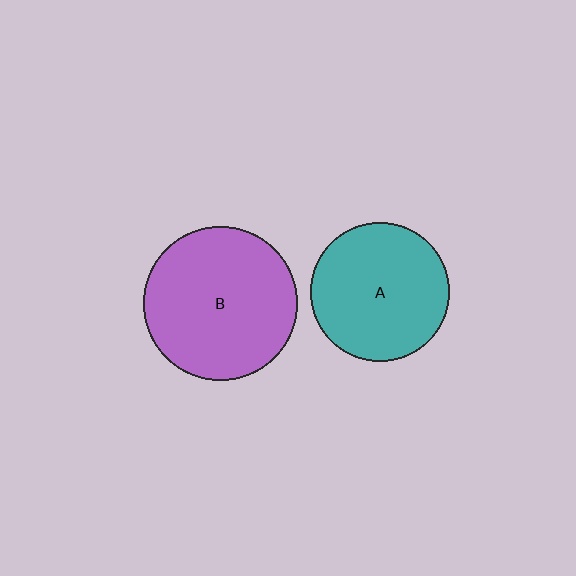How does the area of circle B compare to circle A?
Approximately 1.2 times.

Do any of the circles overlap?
No, none of the circles overlap.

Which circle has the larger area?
Circle B (purple).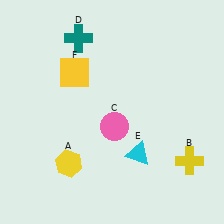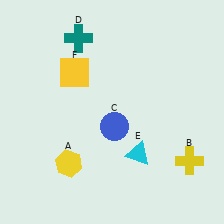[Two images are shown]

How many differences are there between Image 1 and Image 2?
There is 1 difference between the two images.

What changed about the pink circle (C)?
In Image 1, C is pink. In Image 2, it changed to blue.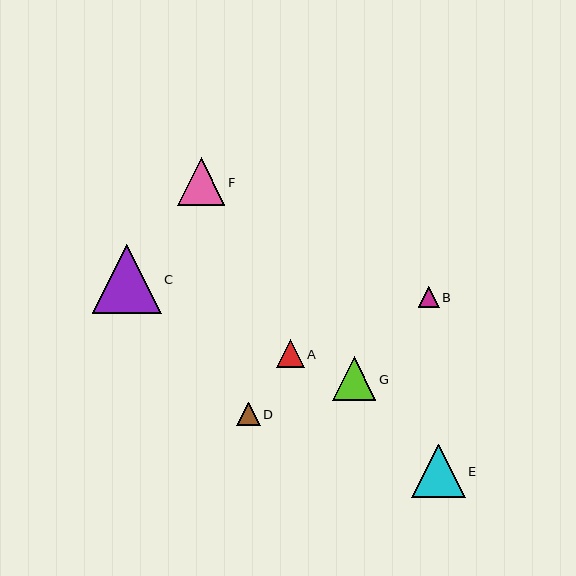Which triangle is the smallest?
Triangle B is the smallest with a size of approximately 21 pixels.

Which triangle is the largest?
Triangle C is the largest with a size of approximately 69 pixels.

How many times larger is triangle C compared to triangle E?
Triangle C is approximately 1.3 times the size of triangle E.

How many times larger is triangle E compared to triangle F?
Triangle E is approximately 1.1 times the size of triangle F.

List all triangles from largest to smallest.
From largest to smallest: C, E, F, G, A, D, B.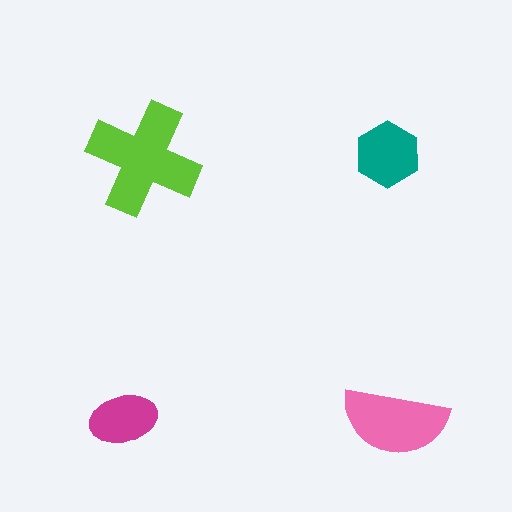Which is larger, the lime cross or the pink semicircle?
The lime cross.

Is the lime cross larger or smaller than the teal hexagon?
Larger.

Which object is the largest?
The lime cross.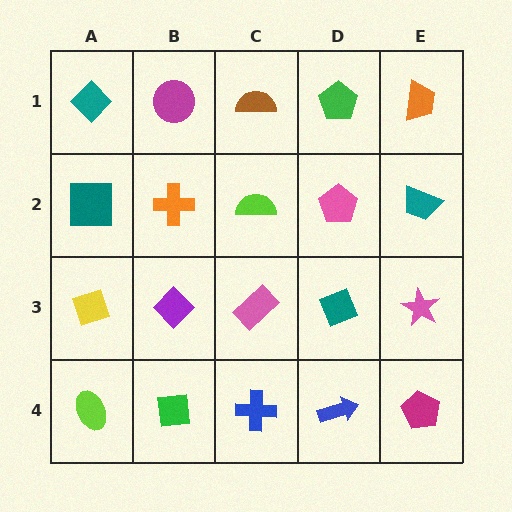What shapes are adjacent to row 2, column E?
An orange trapezoid (row 1, column E), a pink star (row 3, column E), a pink pentagon (row 2, column D).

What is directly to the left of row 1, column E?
A green pentagon.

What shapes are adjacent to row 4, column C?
A pink rectangle (row 3, column C), a green square (row 4, column B), a blue arrow (row 4, column D).